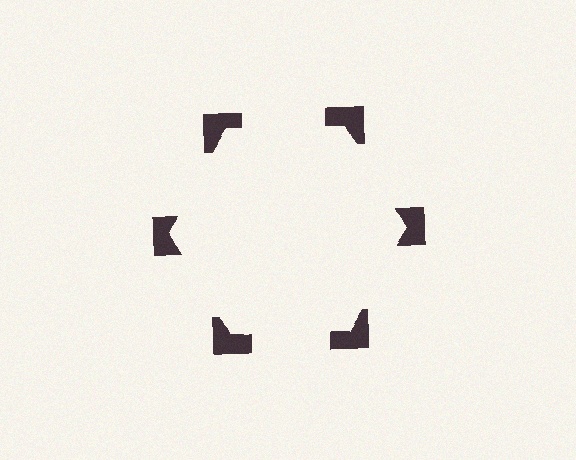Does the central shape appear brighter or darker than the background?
It typically appears slightly brighter than the background, even though no actual brightness change is drawn.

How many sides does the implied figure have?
6 sides.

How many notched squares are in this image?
There are 6 — one at each vertex of the illusory hexagon.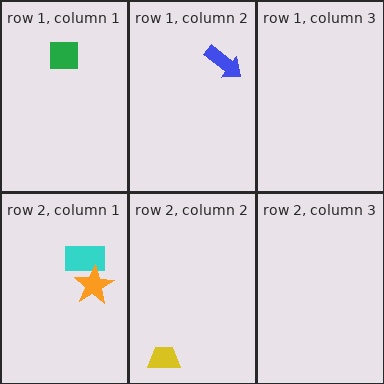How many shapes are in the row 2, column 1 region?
2.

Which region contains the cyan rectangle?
The row 2, column 1 region.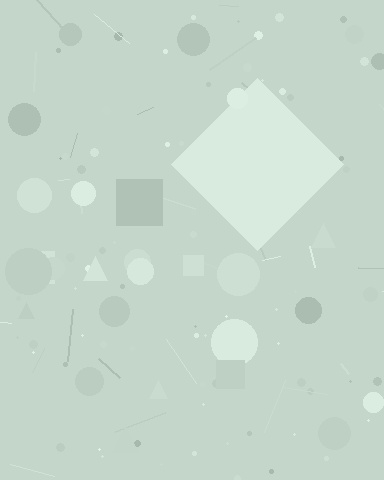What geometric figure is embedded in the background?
A diamond is embedded in the background.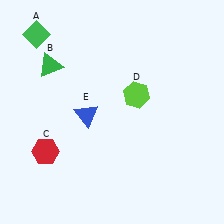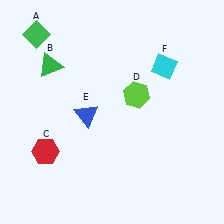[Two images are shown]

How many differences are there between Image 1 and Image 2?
There is 1 difference between the two images.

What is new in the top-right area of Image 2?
A cyan diamond (F) was added in the top-right area of Image 2.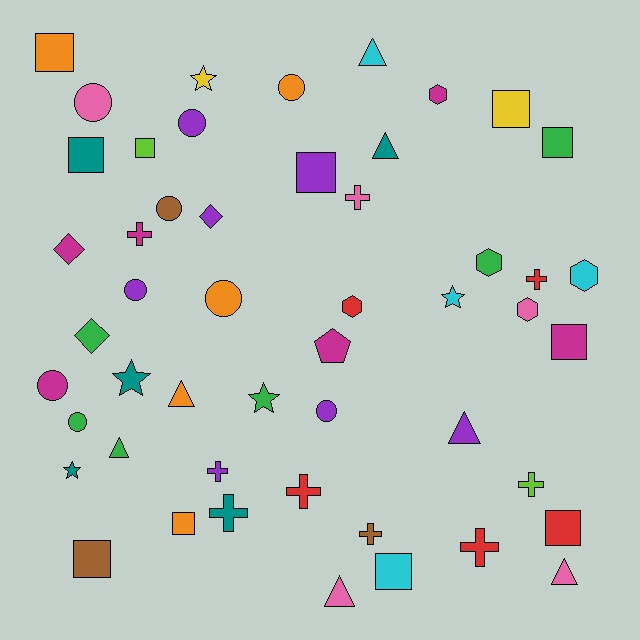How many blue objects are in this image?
There are no blue objects.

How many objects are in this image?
There are 50 objects.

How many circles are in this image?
There are 9 circles.